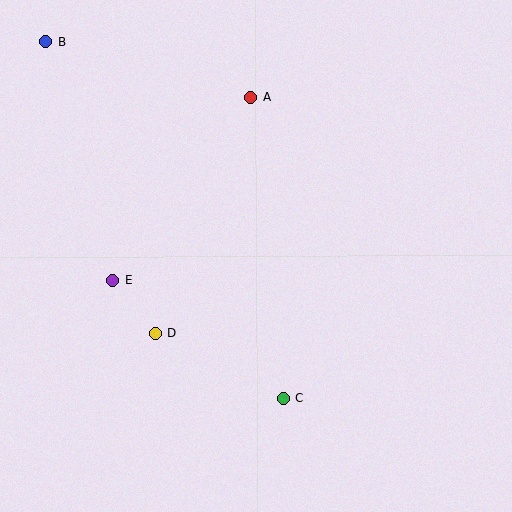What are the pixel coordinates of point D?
Point D is at (156, 333).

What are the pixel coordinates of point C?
Point C is at (283, 398).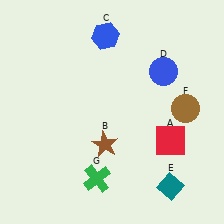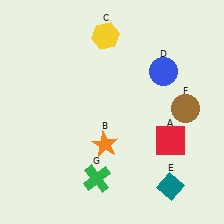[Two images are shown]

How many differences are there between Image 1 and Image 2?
There are 2 differences between the two images.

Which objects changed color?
B changed from brown to orange. C changed from blue to yellow.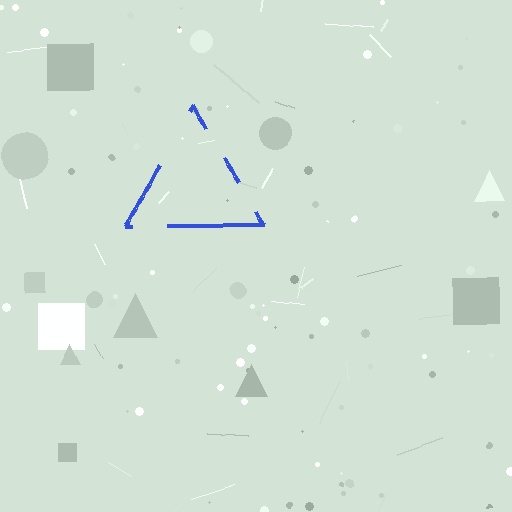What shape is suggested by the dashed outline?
The dashed outline suggests a triangle.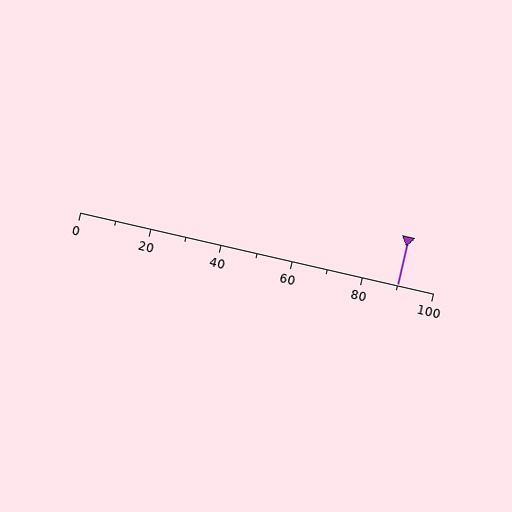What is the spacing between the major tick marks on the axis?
The major ticks are spaced 20 apart.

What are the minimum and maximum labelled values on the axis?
The axis runs from 0 to 100.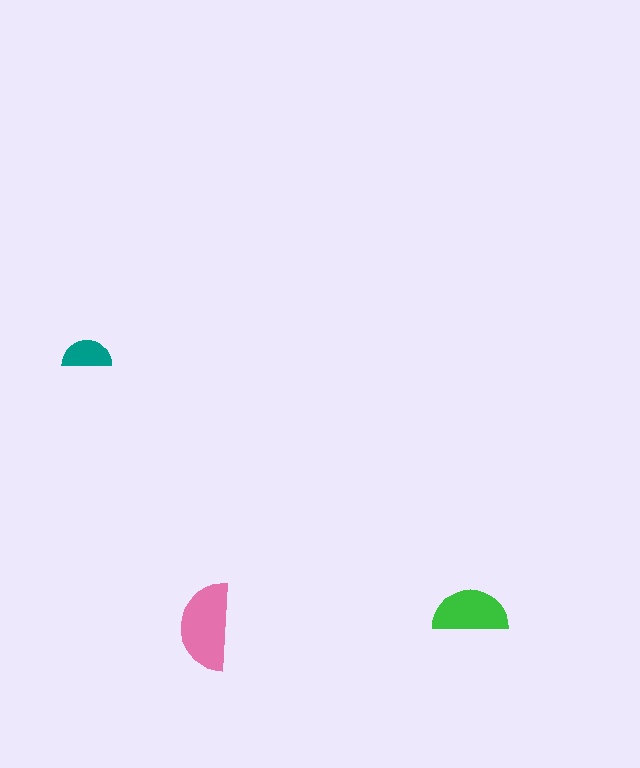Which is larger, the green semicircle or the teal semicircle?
The green one.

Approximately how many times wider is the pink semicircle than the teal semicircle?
About 2 times wider.